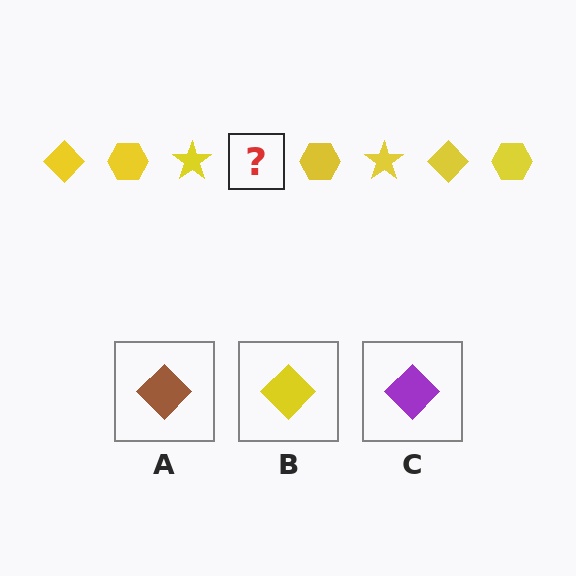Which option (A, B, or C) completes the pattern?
B.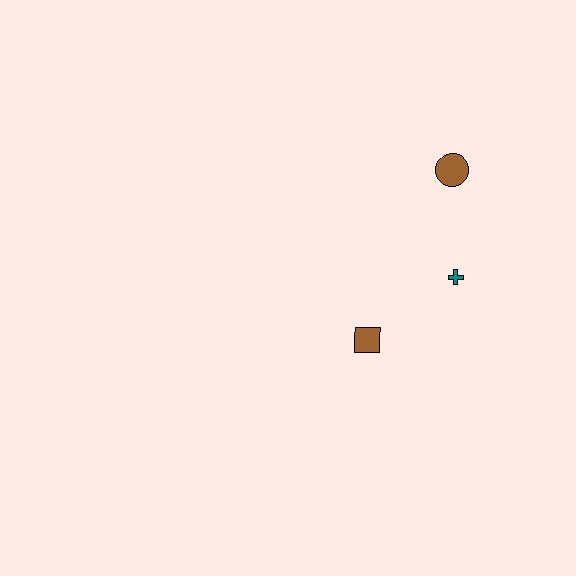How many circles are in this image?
There is 1 circle.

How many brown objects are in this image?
There are 2 brown objects.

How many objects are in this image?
There are 3 objects.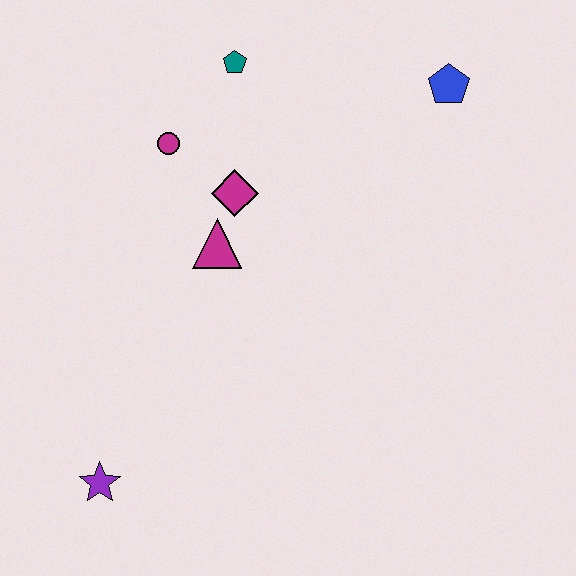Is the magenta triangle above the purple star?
Yes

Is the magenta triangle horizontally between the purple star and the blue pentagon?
Yes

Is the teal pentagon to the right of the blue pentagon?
No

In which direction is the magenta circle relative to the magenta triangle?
The magenta circle is above the magenta triangle.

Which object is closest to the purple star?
The magenta triangle is closest to the purple star.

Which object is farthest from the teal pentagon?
The purple star is farthest from the teal pentagon.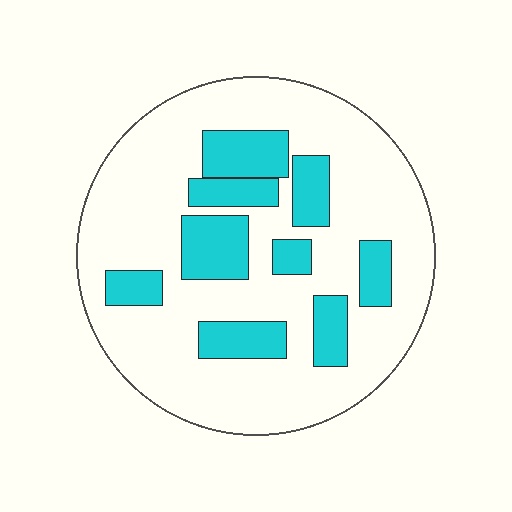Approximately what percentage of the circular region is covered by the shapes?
Approximately 25%.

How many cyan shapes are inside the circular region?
9.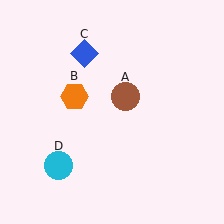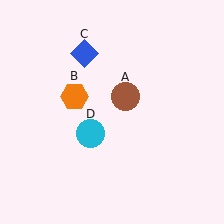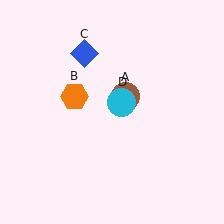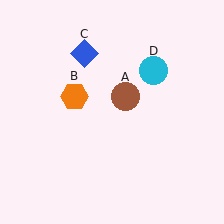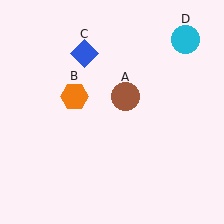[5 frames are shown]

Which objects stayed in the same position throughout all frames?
Brown circle (object A) and orange hexagon (object B) and blue diamond (object C) remained stationary.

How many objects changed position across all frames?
1 object changed position: cyan circle (object D).